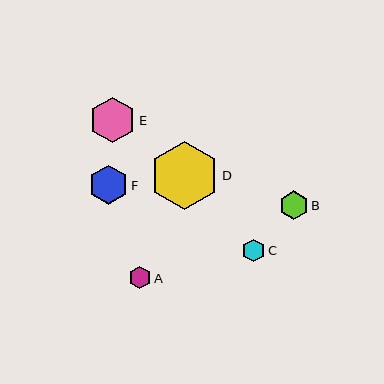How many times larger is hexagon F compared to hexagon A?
Hexagon F is approximately 1.7 times the size of hexagon A.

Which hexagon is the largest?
Hexagon D is the largest with a size of approximately 69 pixels.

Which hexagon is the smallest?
Hexagon A is the smallest with a size of approximately 22 pixels.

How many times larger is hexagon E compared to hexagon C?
Hexagon E is approximately 2.0 times the size of hexagon C.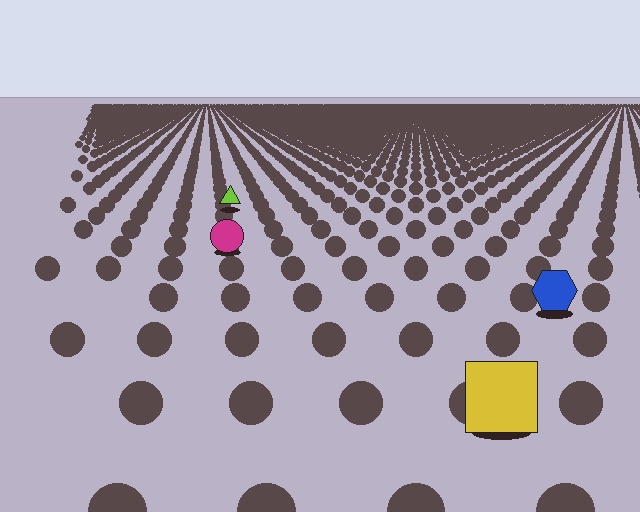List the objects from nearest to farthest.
From nearest to farthest: the yellow square, the blue hexagon, the magenta circle, the lime triangle.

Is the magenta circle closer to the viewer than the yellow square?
No. The yellow square is closer — you can tell from the texture gradient: the ground texture is coarser near it.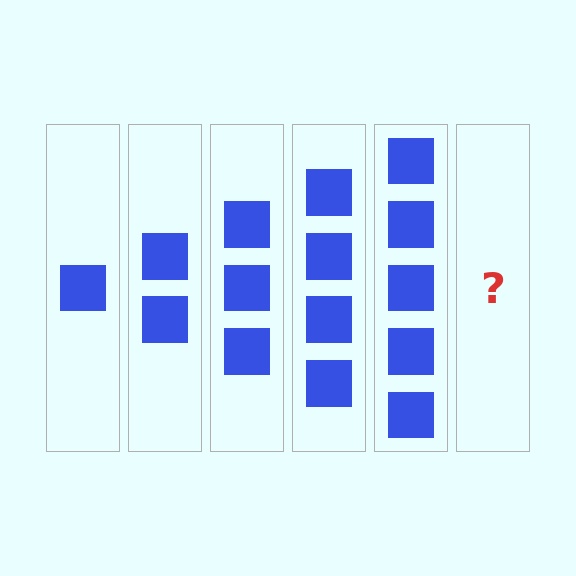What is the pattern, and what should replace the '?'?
The pattern is that each step adds one more square. The '?' should be 6 squares.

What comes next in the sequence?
The next element should be 6 squares.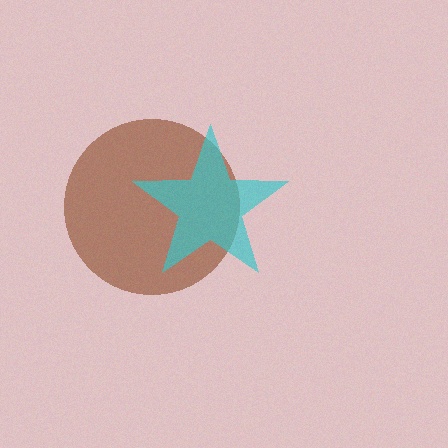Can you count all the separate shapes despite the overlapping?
Yes, there are 2 separate shapes.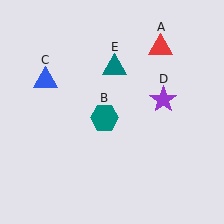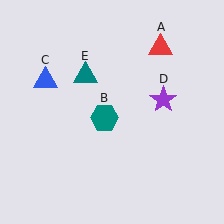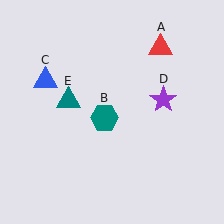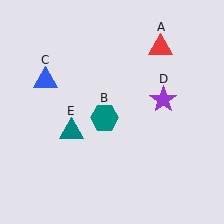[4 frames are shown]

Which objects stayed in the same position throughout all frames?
Red triangle (object A) and teal hexagon (object B) and blue triangle (object C) and purple star (object D) remained stationary.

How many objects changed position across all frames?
1 object changed position: teal triangle (object E).